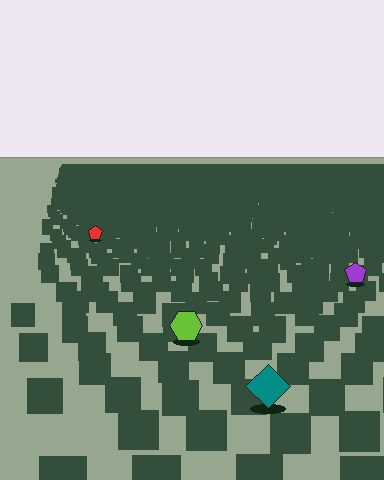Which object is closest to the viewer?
The teal diamond is closest. The texture marks near it are larger and more spread out.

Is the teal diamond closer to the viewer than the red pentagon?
Yes. The teal diamond is closer — you can tell from the texture gradient: the ground texture is coarser near it.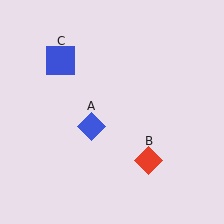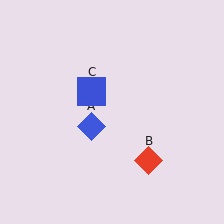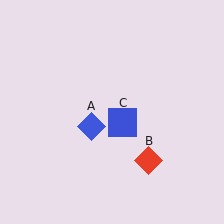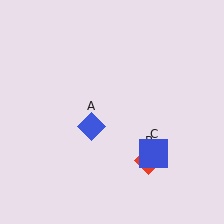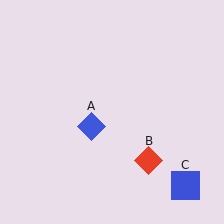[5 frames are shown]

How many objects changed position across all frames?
1 object changed position: blue square (object C).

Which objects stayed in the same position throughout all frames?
Blue diamond (object A) and red diamond (object B) remained stationary.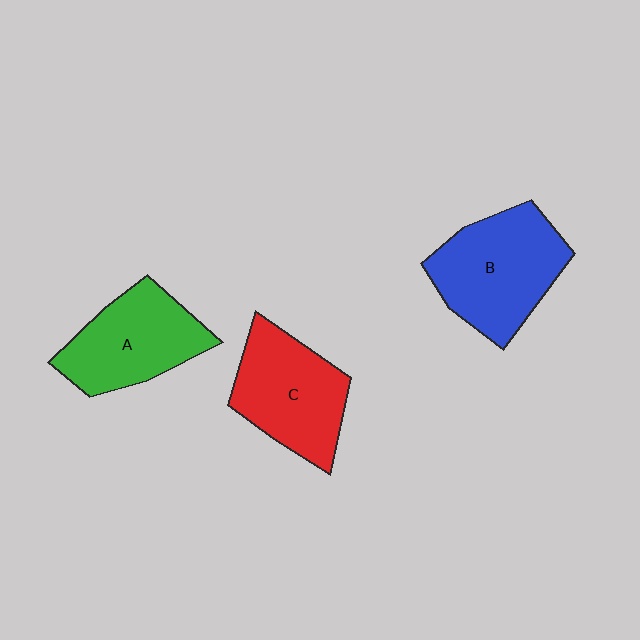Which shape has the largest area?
Shape B (blue).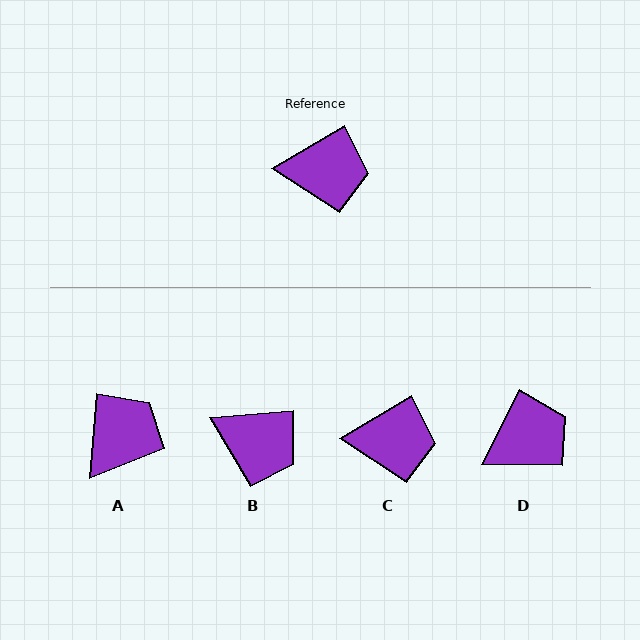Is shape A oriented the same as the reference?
No, it is off by about 54 degrees.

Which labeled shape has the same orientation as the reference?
C.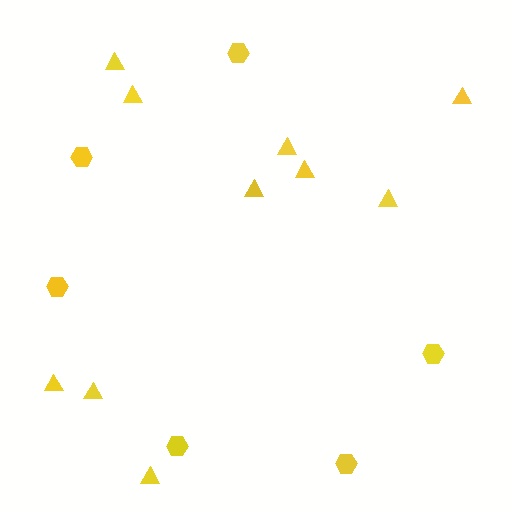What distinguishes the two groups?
There are 2 groups: one group of hexagons (6) and one group of triangles (10).